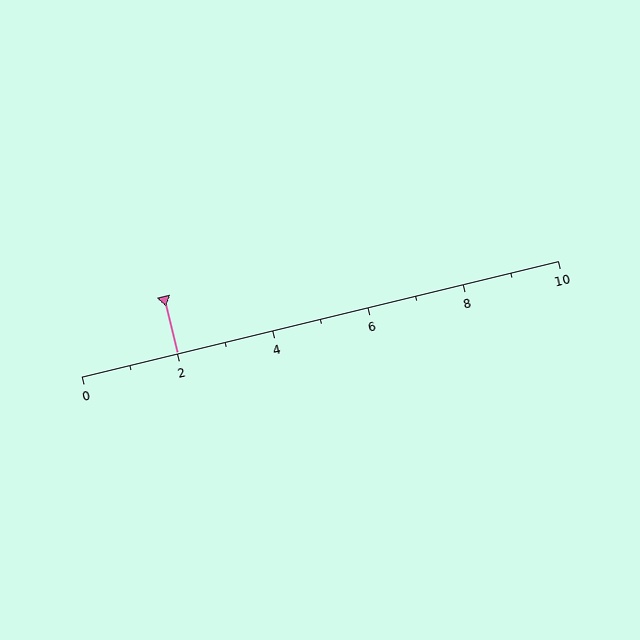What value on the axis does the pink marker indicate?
The marker indicates approximately 2.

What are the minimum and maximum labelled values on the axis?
The axis runs from 0 to 10.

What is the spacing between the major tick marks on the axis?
The major ticks are spaced 2 apart.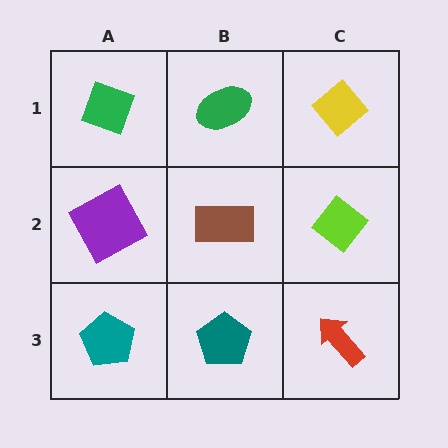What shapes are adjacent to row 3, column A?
A purple square (row 2, column A), a teal pentagon (row 3, column B).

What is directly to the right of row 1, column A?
A green ellipse.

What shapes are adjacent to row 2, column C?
A yellow diamond (row 1, column C), a red arrow (row 3, column C), a brown rectangle (row 2, column B).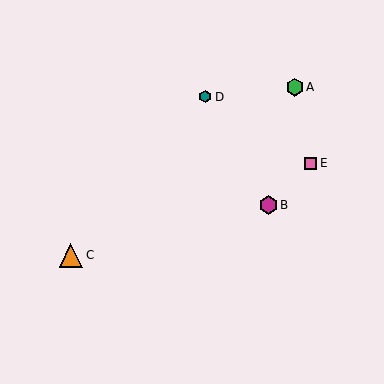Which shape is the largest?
The orange triangle (labeled C) is the largest.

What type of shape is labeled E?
Shape E is a pink square.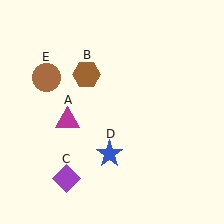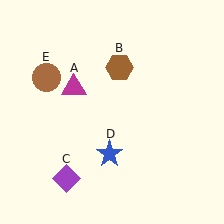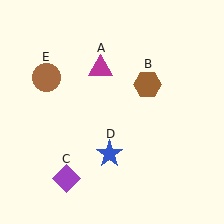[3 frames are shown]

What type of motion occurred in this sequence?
The magenta triangle (object A), brown hexagon (object B) rotated clockwise around the center of the scene.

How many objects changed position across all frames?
2 objects changed position: magenta triangle (object A), brown hexagon (object B).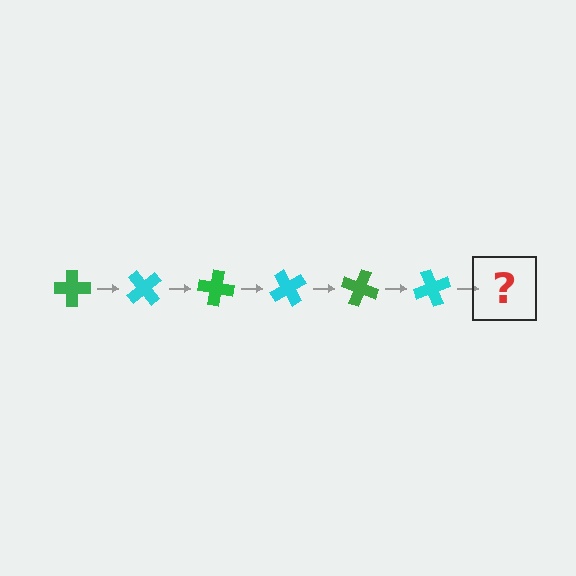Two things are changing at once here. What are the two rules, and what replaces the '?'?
The two rules are that it rotates 50 degrees each step and the color cycles through green and cyan. The '?' should be a green cross, rotated 300 degrees from the start.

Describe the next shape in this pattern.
It should be a green cross, rotated 300 degrees from the start.